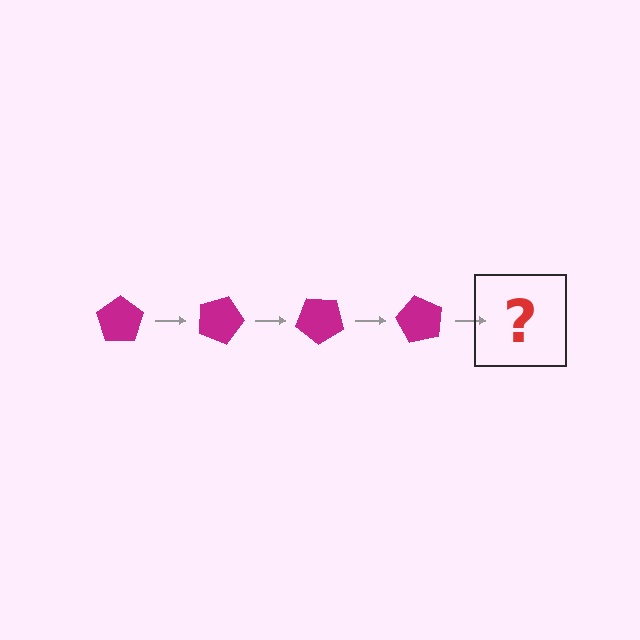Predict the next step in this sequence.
The next step is a magenta pentagon rotated 80 degrees.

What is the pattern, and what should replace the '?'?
The pattern is that the pentagon rotates 20 degrees each step. The '?' should be a magenta pentagon rotated 80 degrees.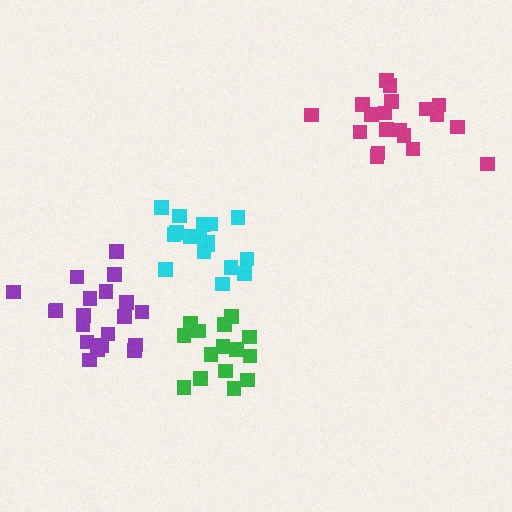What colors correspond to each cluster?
The clusters are colored: green, cyan, magenta, purple.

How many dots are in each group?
Group 1: 15 dots, Group 2: 17 dots, Group 3: 19 dots, Group 4: 20 dots (71 total).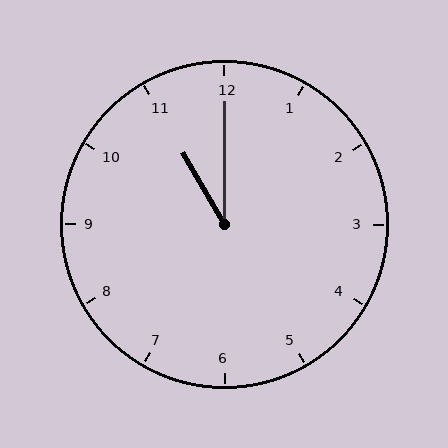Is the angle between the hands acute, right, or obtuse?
It is acute.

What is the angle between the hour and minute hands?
Approximately 30 degrees.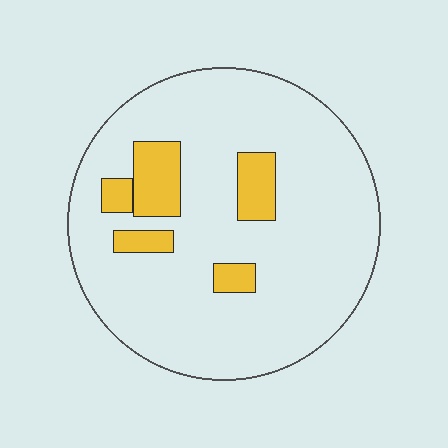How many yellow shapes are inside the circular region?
5.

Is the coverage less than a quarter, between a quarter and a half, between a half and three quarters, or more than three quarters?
Less than a quarter.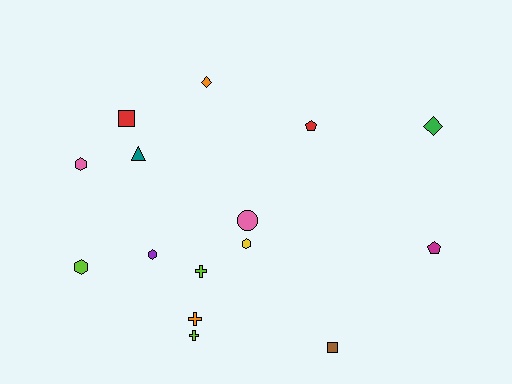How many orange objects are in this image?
There are 2 orange objects.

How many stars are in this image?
There are no stars.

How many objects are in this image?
There are 15 objects.